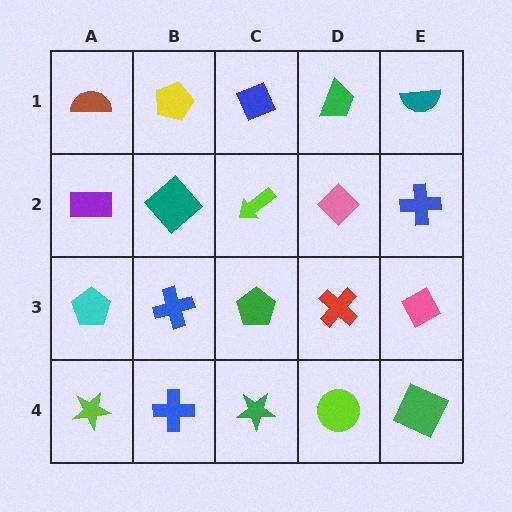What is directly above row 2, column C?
A blue diamond.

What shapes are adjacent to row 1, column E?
A blue cross (row 2, column E), a green trapezoid (row 1, column D).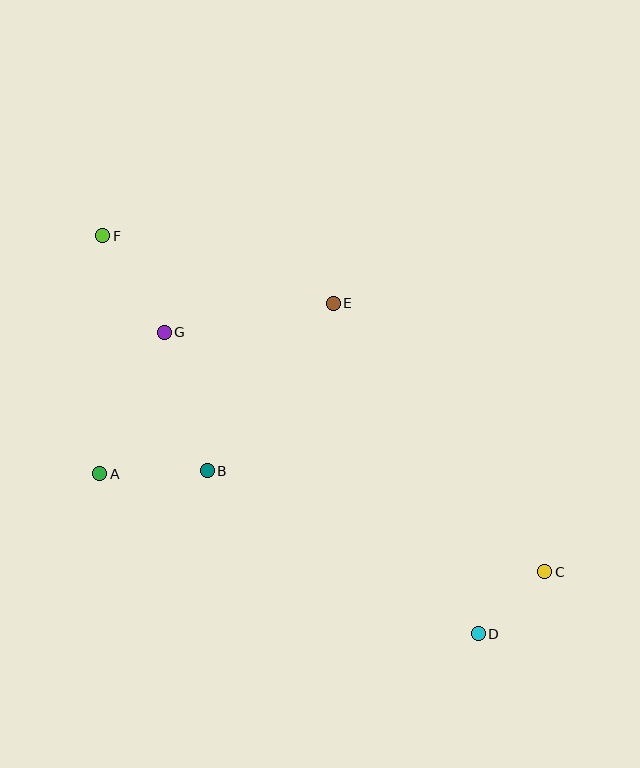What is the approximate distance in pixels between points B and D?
The distance between B and D is approximately 317 pixels.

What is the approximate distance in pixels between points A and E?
The distance between A and E is approximately 289 pixels.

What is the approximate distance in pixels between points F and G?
The distance between F and G is approximately 114 pixels.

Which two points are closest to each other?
Points C and D are closest to each other.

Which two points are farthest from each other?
Points C and F are farthest from each other.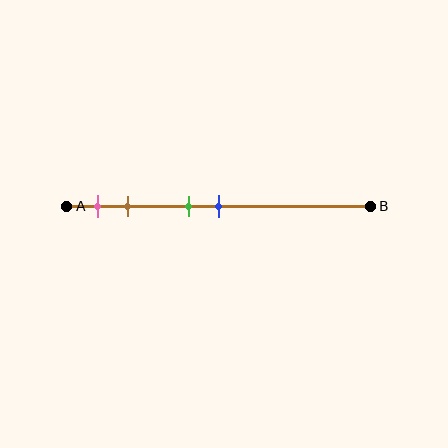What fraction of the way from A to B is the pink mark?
The pink mark is approximately 10% (0.1) of the way from A to B.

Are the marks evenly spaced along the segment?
No, the marks are not evenly spaced.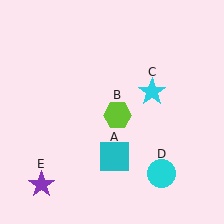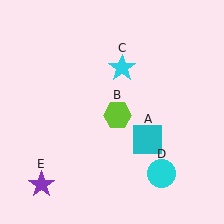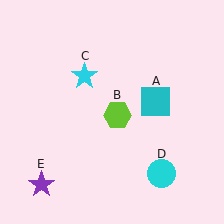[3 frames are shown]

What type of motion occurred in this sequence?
The cyan square (object A), cyan star (object C) rotated counterclockwise around the center of the scene.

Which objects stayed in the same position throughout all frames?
Lime hexagon (object B) and cyan circle (object D) and purple star (object E) remained stationary.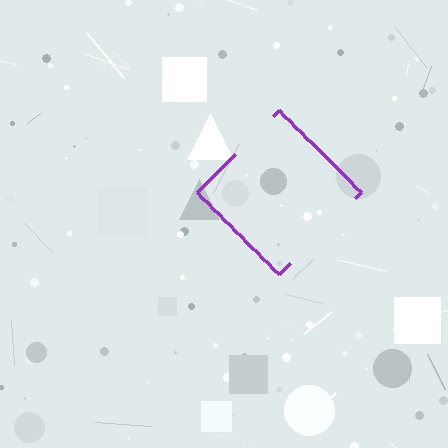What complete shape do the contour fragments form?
The contour fragments form a diamond.